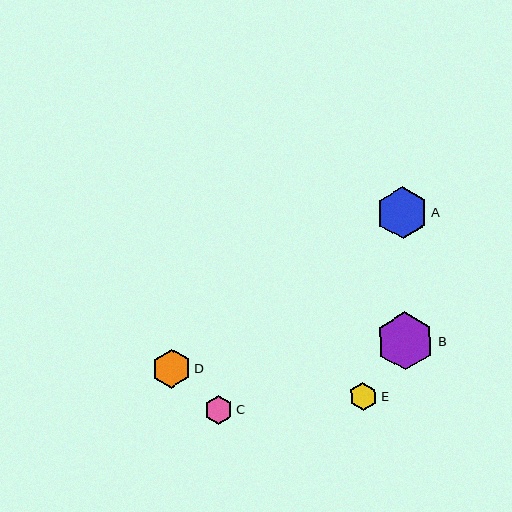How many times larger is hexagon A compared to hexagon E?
Hexagon A is approximately 1.8 times the size of hexagon E.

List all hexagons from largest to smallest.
From largest to smallest: B, A, D, E, C.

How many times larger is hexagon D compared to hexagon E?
Hexagon D is approximately 1.3 times the size of hexagon E.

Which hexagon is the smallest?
Hexagon C is the smallest with a size of approximately 28 pixels.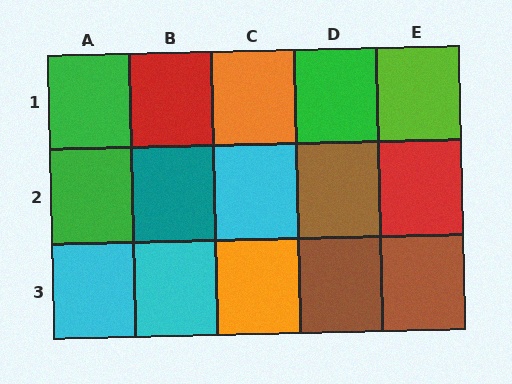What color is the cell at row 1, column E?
Lime.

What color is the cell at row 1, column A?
Green.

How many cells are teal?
1 cell is teal.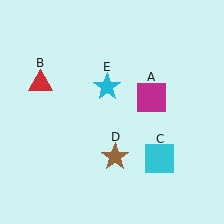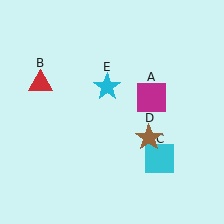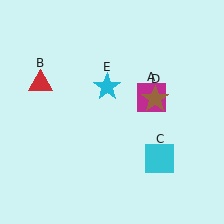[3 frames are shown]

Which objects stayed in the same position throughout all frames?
Magenta square (object A) and red triangle (object B) and cyan square (object C) and cyan star (object E) remained stationary.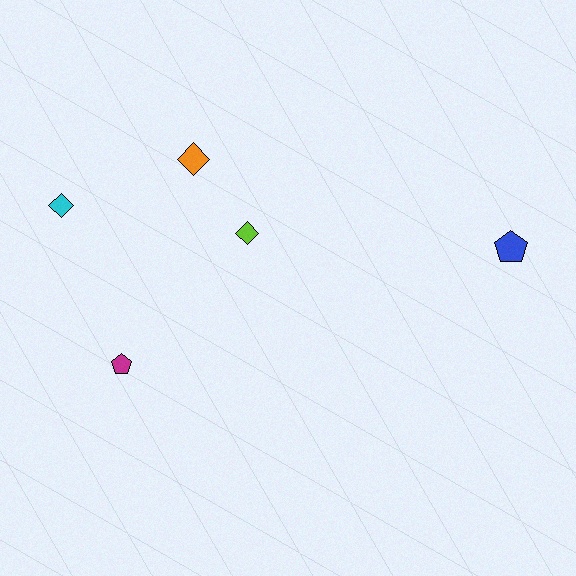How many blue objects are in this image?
There is 1 blue object.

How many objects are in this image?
There are 5 objects.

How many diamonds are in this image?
There are 3 diamonds.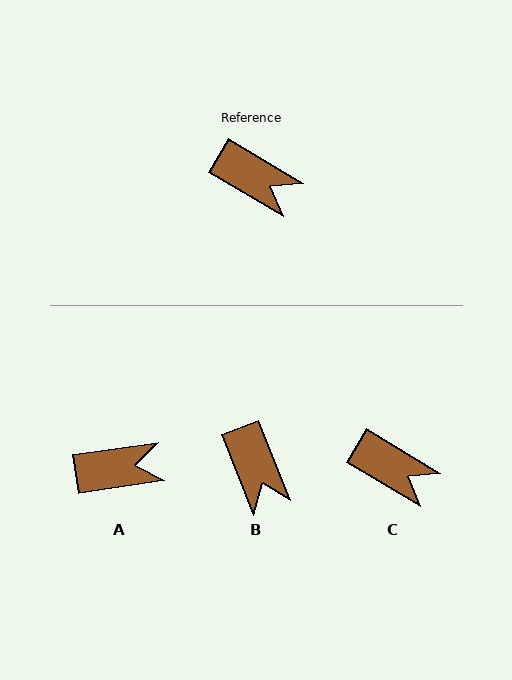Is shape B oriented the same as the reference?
No, it is off by about 37 degrees.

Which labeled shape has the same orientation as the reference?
C.